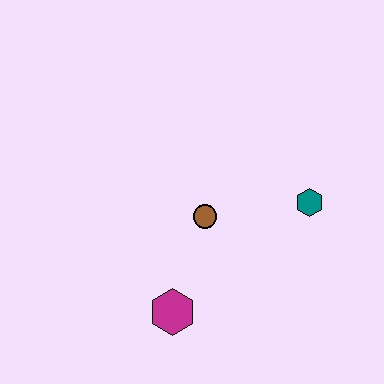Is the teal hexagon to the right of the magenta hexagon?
Yes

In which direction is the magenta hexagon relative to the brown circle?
The magenta hexagon is below the brown circle.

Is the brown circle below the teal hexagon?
Yes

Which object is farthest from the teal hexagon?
The magenta hexagon is farthest from the teal hexagon.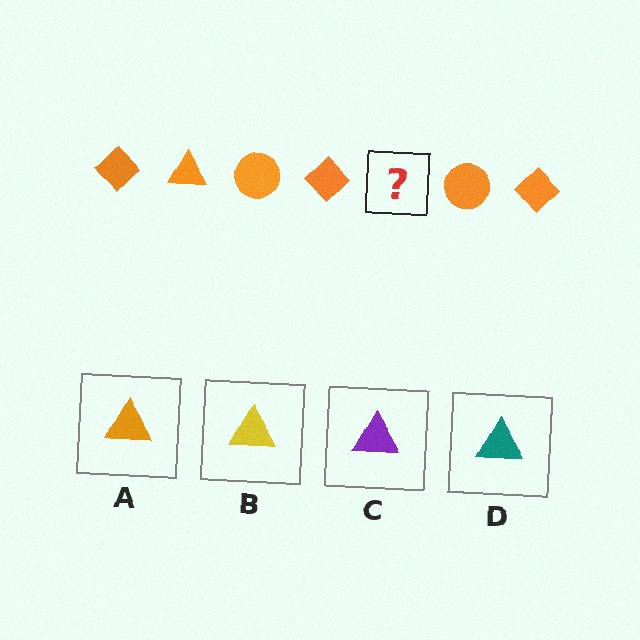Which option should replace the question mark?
Option A.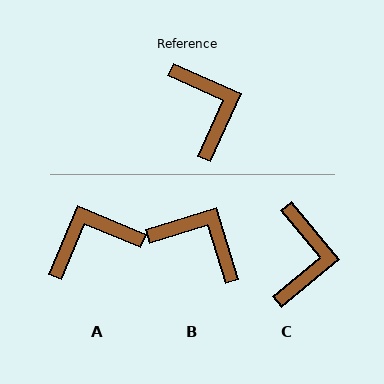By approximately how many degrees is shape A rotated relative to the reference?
Approximately 91 degrees counter-clockwise.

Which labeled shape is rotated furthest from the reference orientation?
A, about 91 degrees away.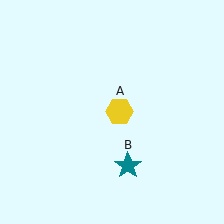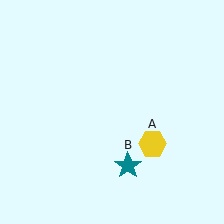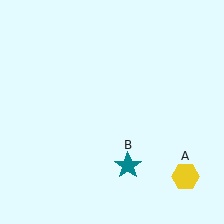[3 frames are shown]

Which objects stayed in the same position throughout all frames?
Teal star (object B) remained stationary.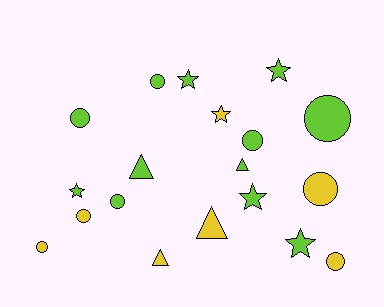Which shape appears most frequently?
Circle, with 9 objects.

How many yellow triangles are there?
There are 2 yellow triangles.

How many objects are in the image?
There are 19 objects.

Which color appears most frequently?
Lime, with 12 objects.